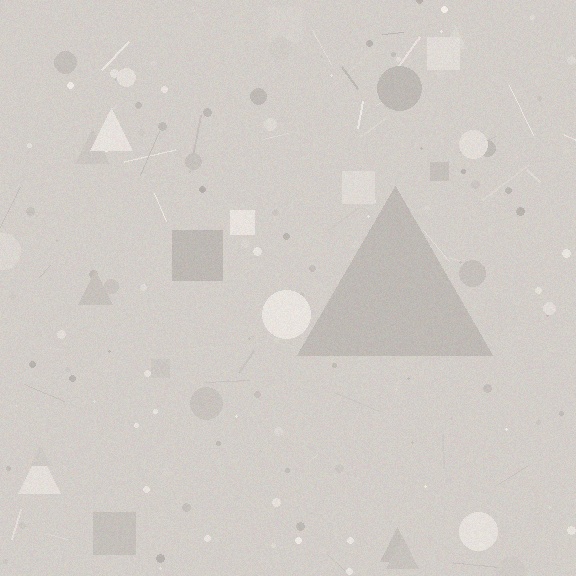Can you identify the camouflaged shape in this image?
The camouflaged shape is a triangle.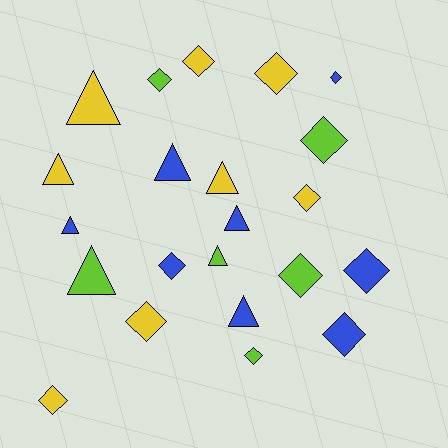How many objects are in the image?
There are 22 objects.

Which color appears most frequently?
Yellow, with 8 objects.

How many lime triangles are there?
There are 2 lime triangles.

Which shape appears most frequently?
Diamond, with 13 objects.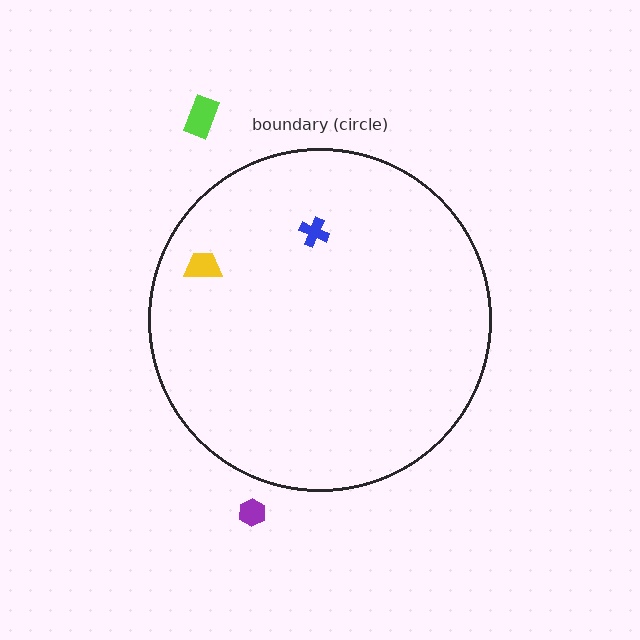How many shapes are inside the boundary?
2 inside, 2 outside.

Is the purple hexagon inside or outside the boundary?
Outside.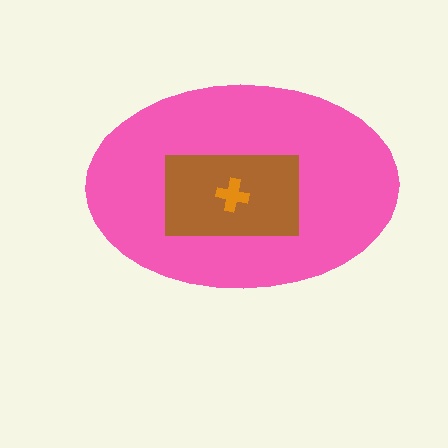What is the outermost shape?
The pink ellipse.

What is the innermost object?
The orange cross.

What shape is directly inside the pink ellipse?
The brown rectangle.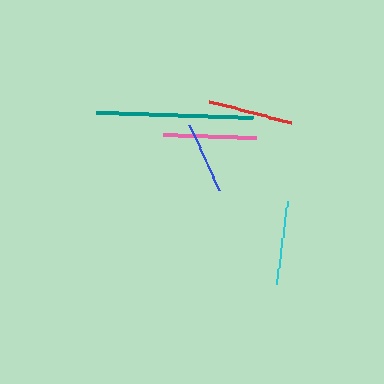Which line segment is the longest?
The teal line is the longest at approximately 156 pixels.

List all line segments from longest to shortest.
From longest to shortest: teal, pink, red, cyan, blue.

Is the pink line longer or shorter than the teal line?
The teal line is longer than the pink line.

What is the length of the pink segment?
The pink segment is approximately 94 pixels long.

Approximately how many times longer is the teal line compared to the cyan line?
The teal line is approximately 1.9 times the length of the cyan line.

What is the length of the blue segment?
The blue segment is approximately 72 pixels long.